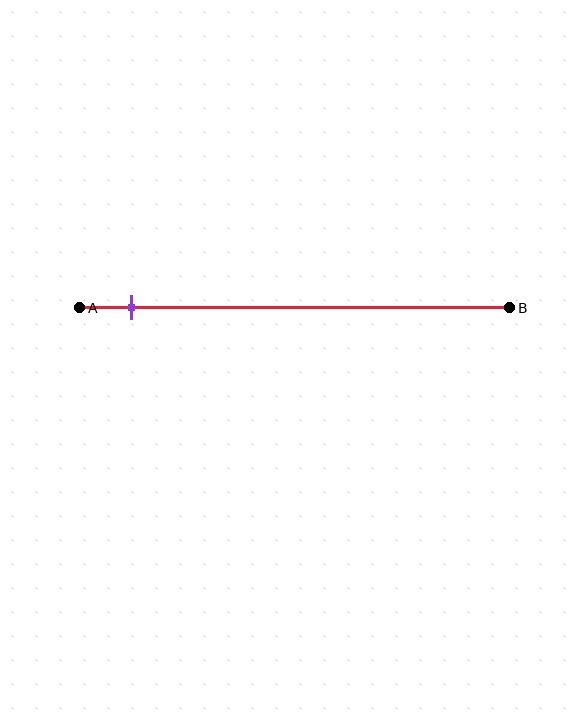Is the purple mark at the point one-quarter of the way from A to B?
No, the mark is at about 10% from A, not at the 25% one-quarter point.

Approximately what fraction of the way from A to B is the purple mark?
The purple mark is approximately 10% of the way from A to B.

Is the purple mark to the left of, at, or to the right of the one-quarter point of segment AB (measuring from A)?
The purple mark is to the left of the one-quarter point of segment AB.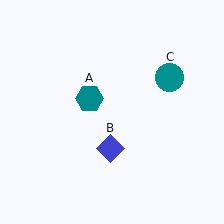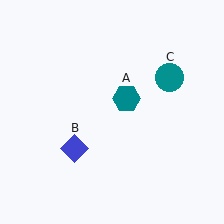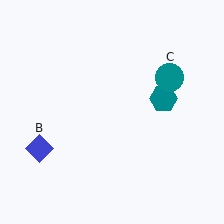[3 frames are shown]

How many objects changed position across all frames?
2 objects changed position: teal hexagon (object A), blue diamond (object B).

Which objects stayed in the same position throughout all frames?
Teal circle (object C) remained stationary.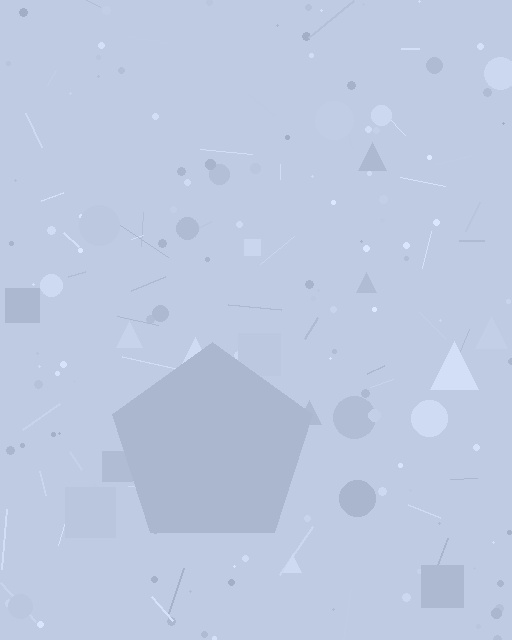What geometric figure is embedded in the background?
A pentagon is embedded in the background.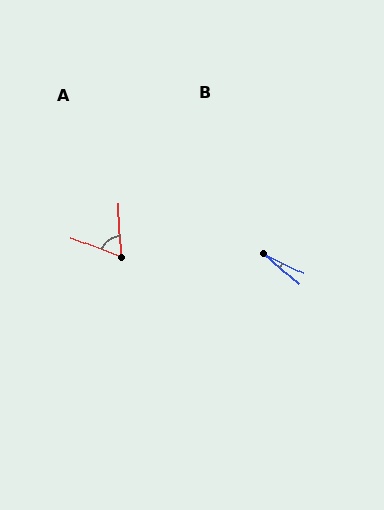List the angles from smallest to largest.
B (15°), A (67°).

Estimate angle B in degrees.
Approximately 15 degrees.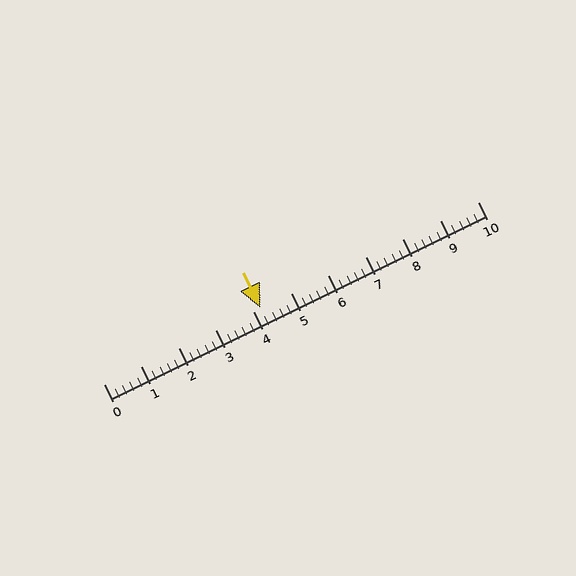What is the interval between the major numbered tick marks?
The major tick marks are spaced 1 units apart.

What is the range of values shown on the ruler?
The ruler shows values from 0 to 10.